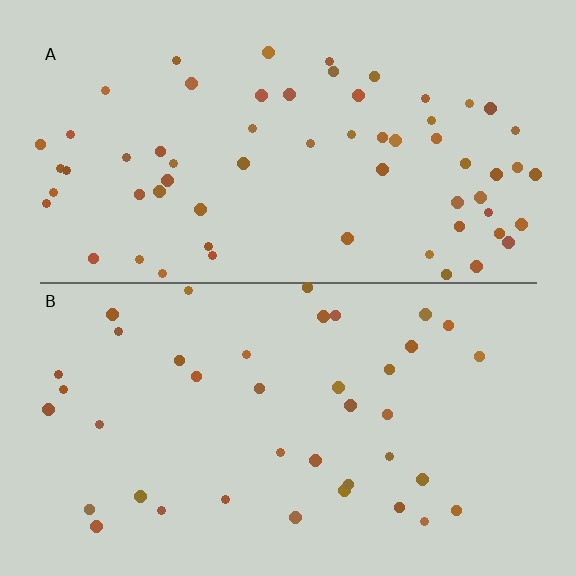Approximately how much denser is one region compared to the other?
Approximately 1.6× — region A over region B.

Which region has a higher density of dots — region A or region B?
A (the top).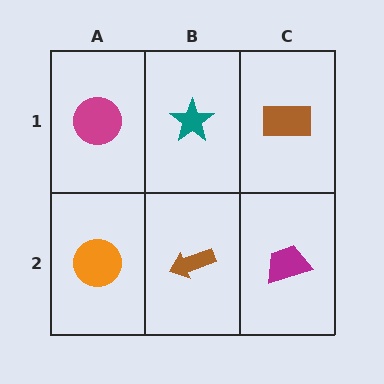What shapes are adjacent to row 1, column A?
An orange circle (row 2, column A), a teal star (row 1, column B).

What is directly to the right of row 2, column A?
A brown arrow.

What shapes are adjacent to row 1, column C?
A magenta trapezoid (row 2, column C), a teal star (row 1, column B).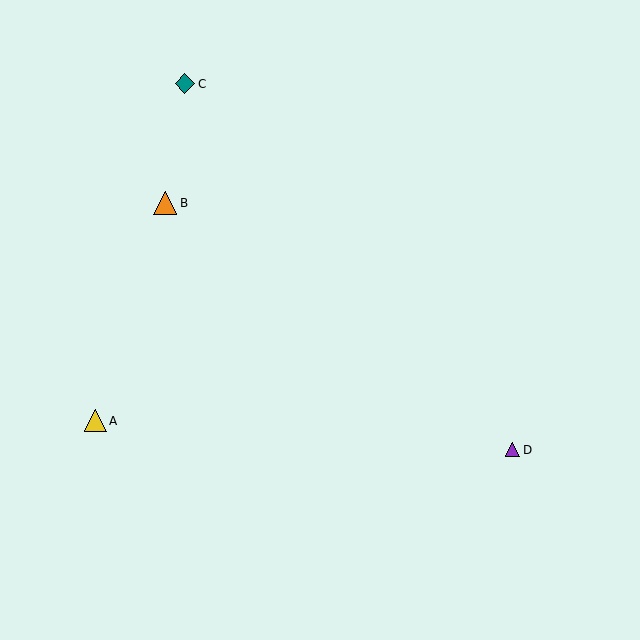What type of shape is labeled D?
Shape D is a purple triangle.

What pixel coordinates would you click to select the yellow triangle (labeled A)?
Click at (95, 421) to select the yellow triangle A.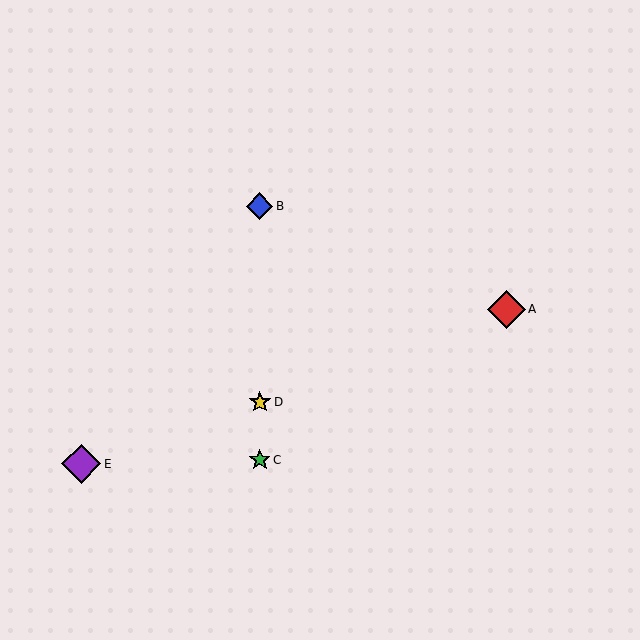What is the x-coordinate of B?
Object B is at x≈260.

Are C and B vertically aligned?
Yes, both are at x≈260.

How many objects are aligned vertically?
3 objects (B, C, D) are aligned vertically.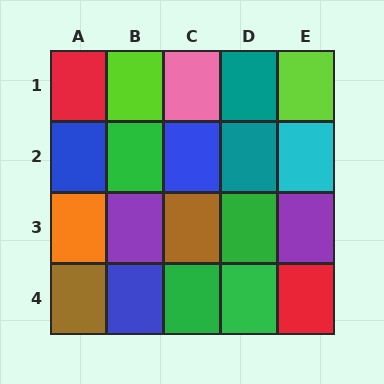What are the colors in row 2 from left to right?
Blue, green, blue, teal, cyan.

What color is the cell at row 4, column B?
Blue.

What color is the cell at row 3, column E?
Purple.